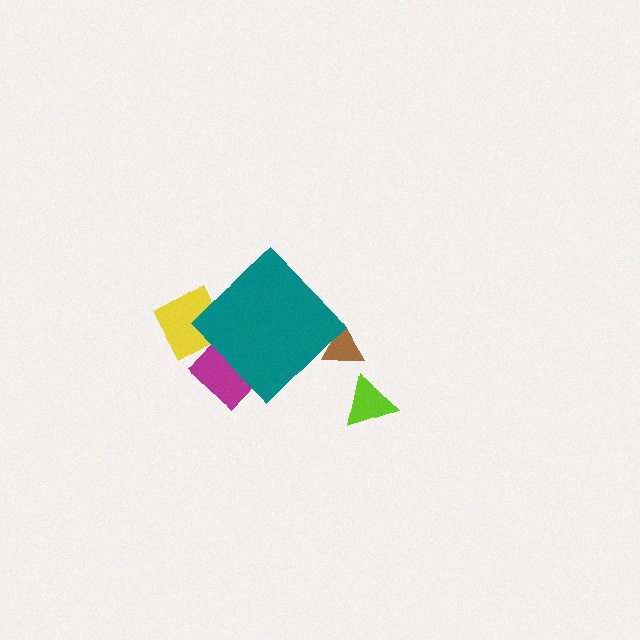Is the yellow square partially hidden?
Yes, the yellow square is partially hidden behind the teal diamond.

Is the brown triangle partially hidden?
Yes, the brown triangle is partially hidden behind the teal diamond.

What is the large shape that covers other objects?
A teal diamond.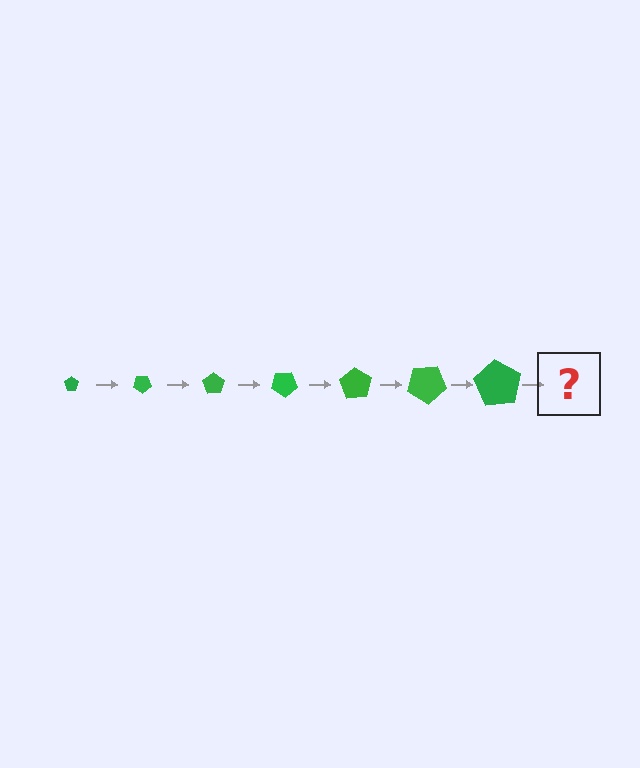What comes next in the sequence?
The next element should be a pentagon, larger than the previous one and rotated 245 degrees from the start.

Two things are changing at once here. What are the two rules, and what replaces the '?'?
The two rules are that the pentagon grows larger each step and it rotates 35 degrees each step. The '?' should be a pentagon, larger than the previous one and rotated 245 degrees from the start.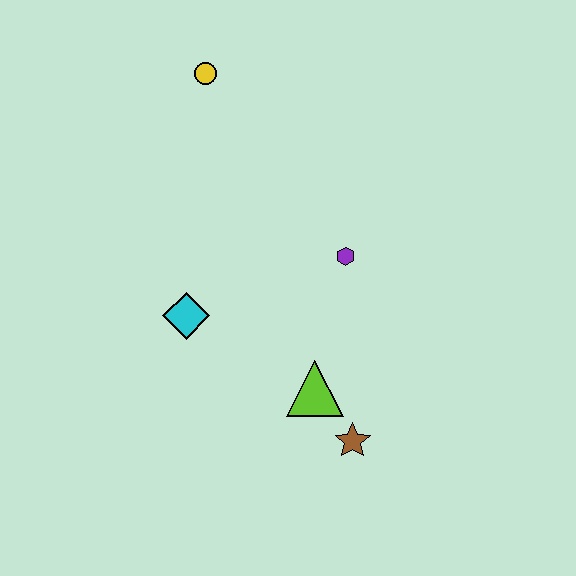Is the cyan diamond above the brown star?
Yes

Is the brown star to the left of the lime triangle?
No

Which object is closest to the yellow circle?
The purple hexagon is closest to the yellow circle.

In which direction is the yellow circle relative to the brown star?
The yellow circle is above the brown star.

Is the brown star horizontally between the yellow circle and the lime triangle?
No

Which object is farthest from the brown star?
The yellow circle is farthest from the brown star.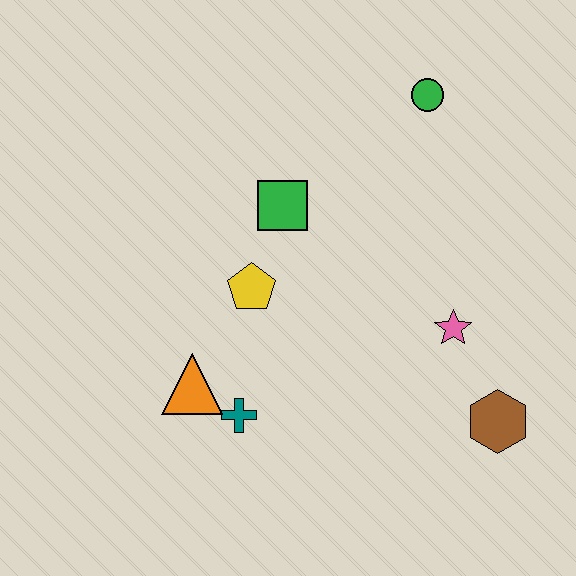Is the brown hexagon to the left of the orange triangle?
No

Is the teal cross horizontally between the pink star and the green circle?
No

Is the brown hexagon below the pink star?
Yes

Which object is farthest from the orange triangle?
The green circle is farthest from the orange triangle.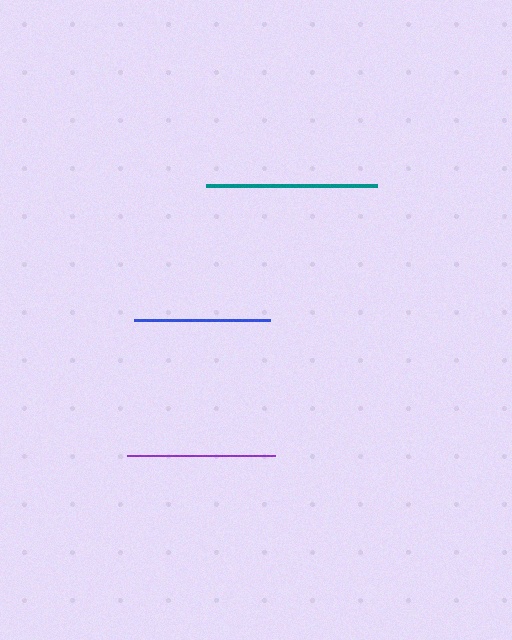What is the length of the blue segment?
The blue segment is approximately 137 pixels long.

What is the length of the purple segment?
The purple segment is approximately 148 pixels long.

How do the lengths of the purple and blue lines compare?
The purple and blue lines are approximately the same length.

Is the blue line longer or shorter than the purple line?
The purple line is longer than the blue line.